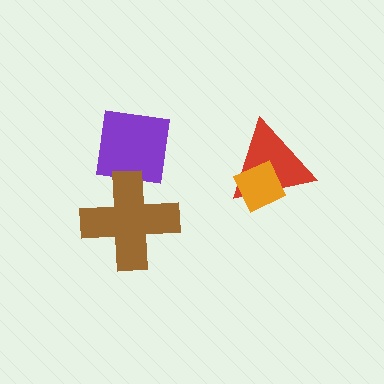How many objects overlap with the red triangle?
1 object overlaps with the red triangle.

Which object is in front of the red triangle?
The orange diamond is in front of the red triangle.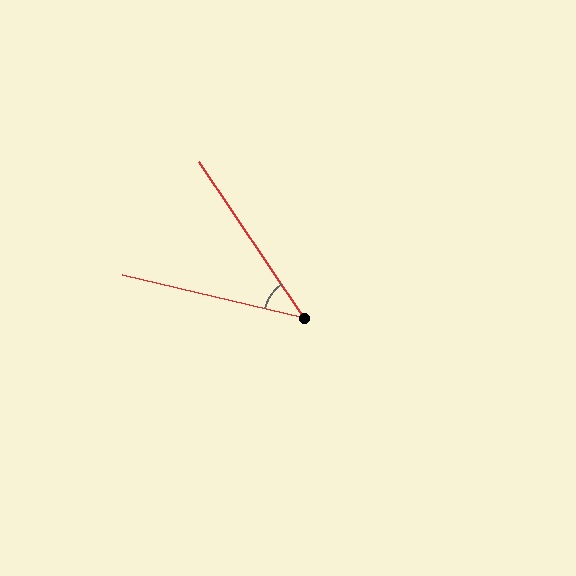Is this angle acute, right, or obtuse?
It is acute.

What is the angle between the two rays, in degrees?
Approximately 43 degrees.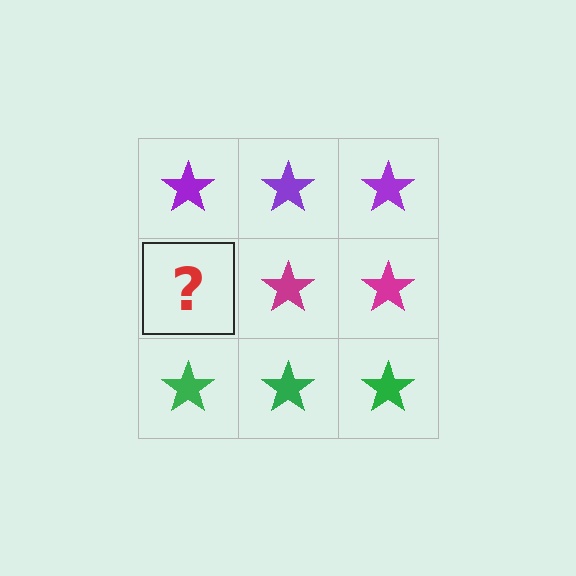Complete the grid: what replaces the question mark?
The question mark should be replaced with a magenta star.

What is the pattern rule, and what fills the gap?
The rule is that each row has a consistent color. The gap should be filled with a magenta star.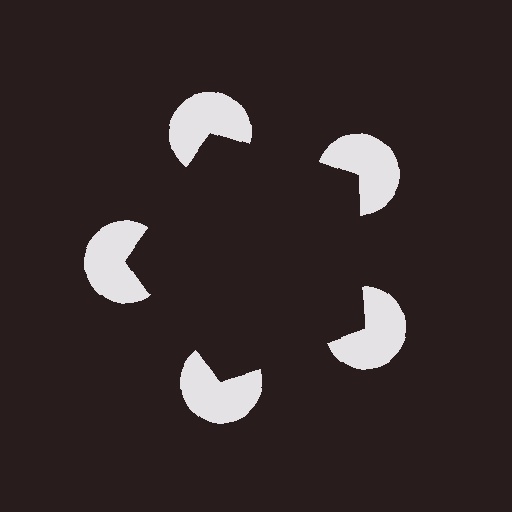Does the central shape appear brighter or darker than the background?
It typically appears slightly darker than the background, even though no actual brightness change is drawn.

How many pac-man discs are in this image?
There are 5 — one at each vertex of the illusory pentagon.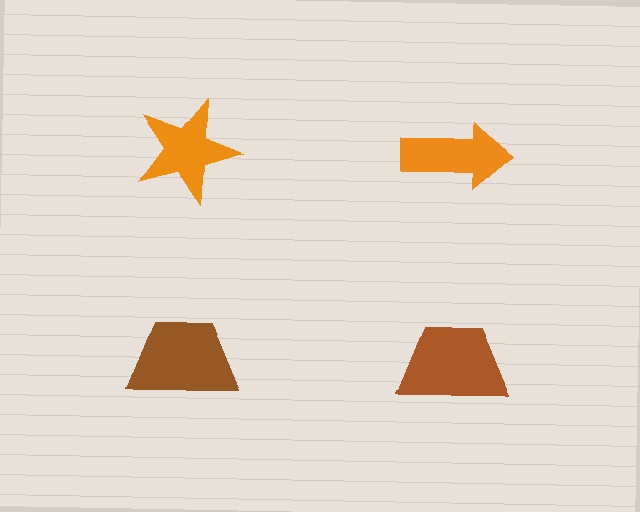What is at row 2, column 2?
A brown trapezoid.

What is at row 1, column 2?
An orange arrow.